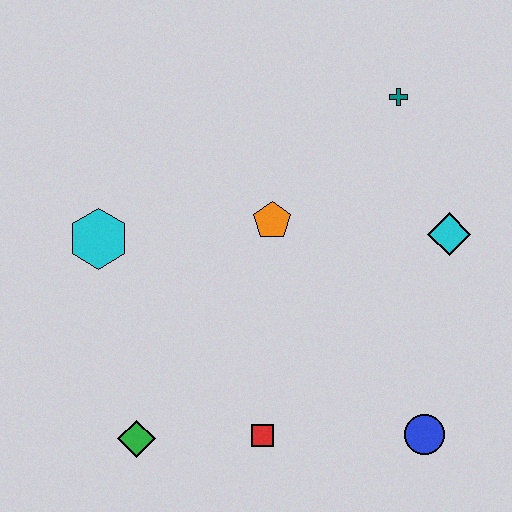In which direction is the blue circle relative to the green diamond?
The blue circle is to the right of the green diamond.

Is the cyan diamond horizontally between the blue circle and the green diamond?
No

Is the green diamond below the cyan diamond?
Yes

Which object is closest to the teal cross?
The cyan diamond is closest to the teal cross.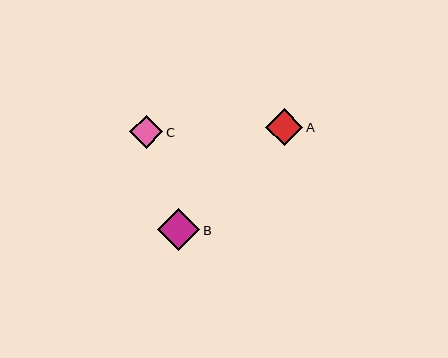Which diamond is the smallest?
Diamond C is the smallest with a size of approximately 33 pixels.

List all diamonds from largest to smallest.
From largest to smallest: B, A, C.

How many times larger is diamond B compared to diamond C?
Diamond B is approximately 1.3 times the size of diamond C.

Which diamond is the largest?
Diamond B is the largest with a size of approximately 42 pixels.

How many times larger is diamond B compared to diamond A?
Diamond B is approximately 1.1 times the size of diamond A.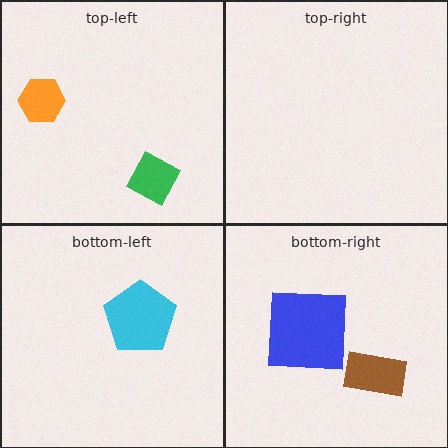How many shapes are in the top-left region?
2.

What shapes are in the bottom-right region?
The brown rectangle, the blue square.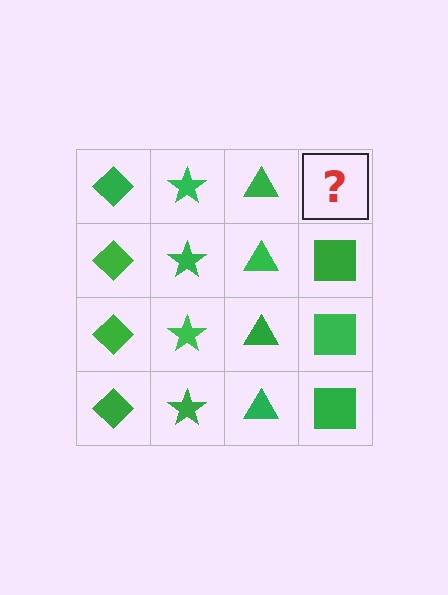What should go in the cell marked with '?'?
The missing cell should contain a green square.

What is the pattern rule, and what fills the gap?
The rule is that each column has a consistent shape. The gap should be filled with a green square.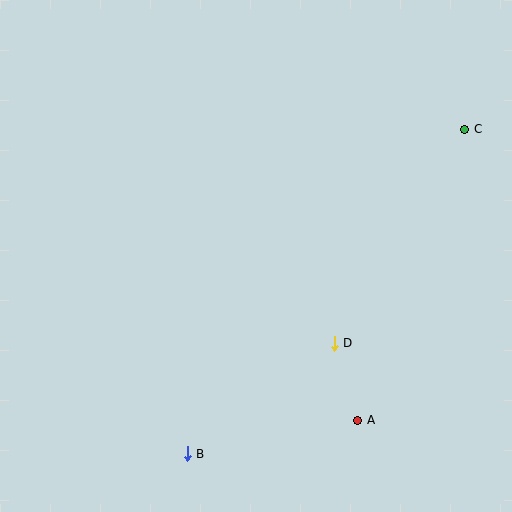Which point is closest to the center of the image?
Point D at (334, 343) is closest to the center.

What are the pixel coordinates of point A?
Point A is at (358, 420).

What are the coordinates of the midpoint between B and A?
The midpoint between B and A is at (272, 437).